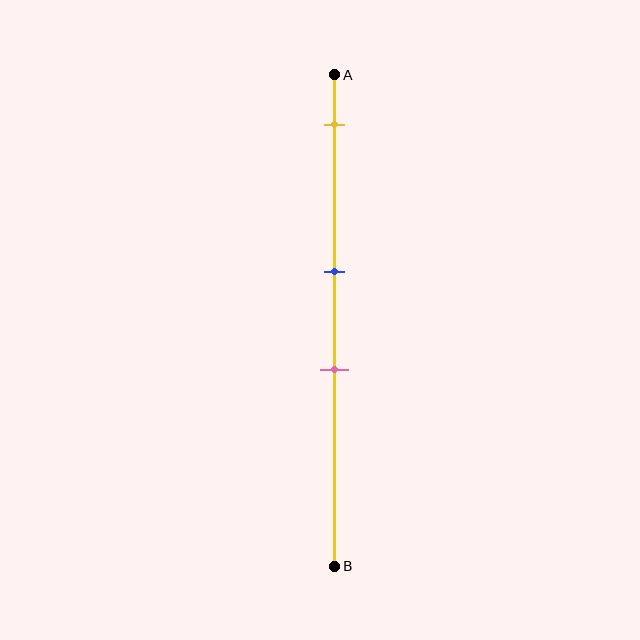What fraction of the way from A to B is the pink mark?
The pink mark is approximately 60% (0.6) of the way from A to B.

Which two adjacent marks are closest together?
The blue and pink marks are the closest adjacent pair.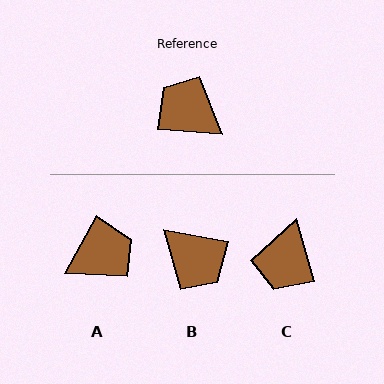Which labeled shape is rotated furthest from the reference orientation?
B, about 174 degrees away.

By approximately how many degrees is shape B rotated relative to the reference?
Approximately 174 degrees counter-clockwise.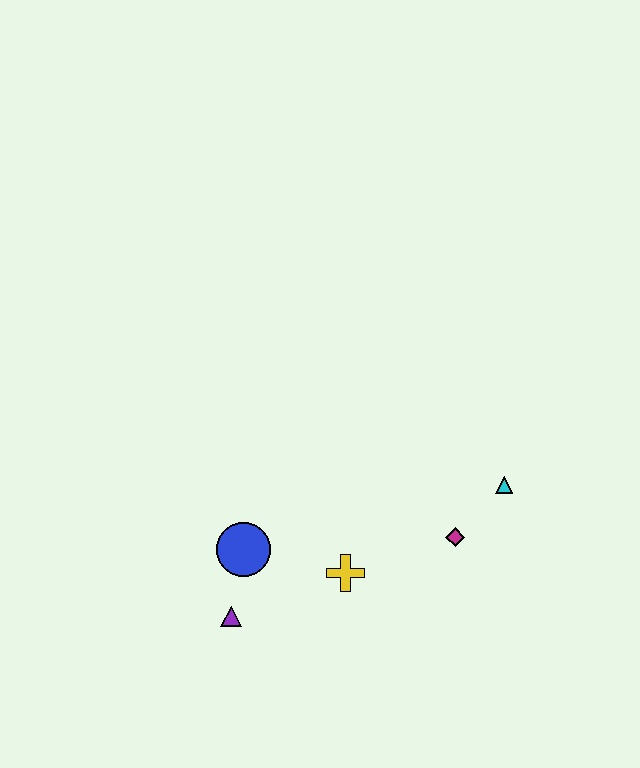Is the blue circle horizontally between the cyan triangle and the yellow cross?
No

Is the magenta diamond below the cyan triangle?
Yes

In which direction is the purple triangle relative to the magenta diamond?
The purple triangle is to the left of the magenta diamond.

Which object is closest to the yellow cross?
The blue circle is closest to the yellow cross.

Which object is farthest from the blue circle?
The cyan triangle is farthest from the blue circle.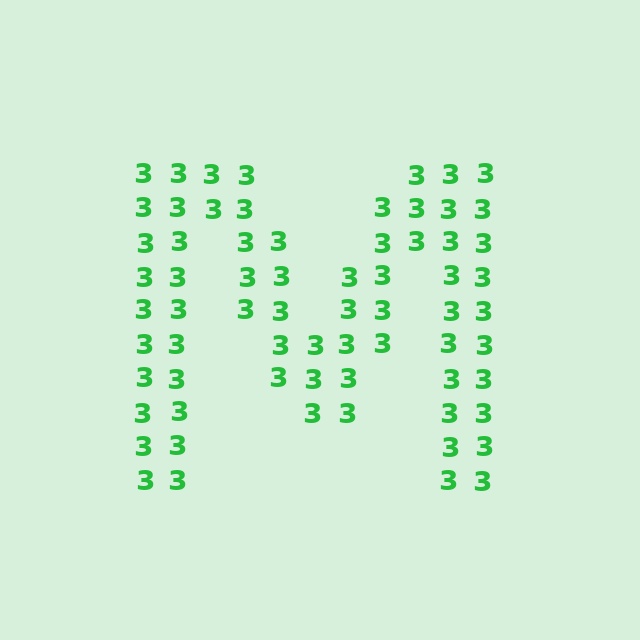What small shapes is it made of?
It is made of small digit 3's.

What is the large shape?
The large shape is the letter M.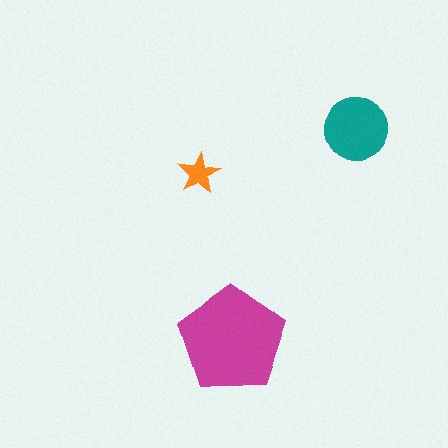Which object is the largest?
The magenta pentagon.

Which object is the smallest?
The orange star.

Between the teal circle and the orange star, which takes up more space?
The teal circle.